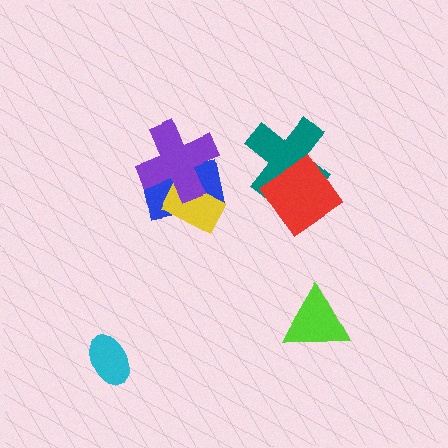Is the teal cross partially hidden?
Yes, it is partially covered by another shape.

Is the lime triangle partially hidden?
No, no other shape covers it.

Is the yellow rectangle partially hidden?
Yes, it is partially covered by another shape.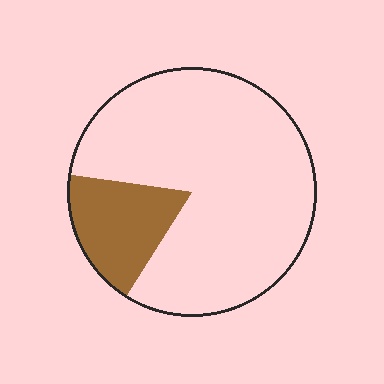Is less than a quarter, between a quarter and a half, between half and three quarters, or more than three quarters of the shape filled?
Less than a quarter.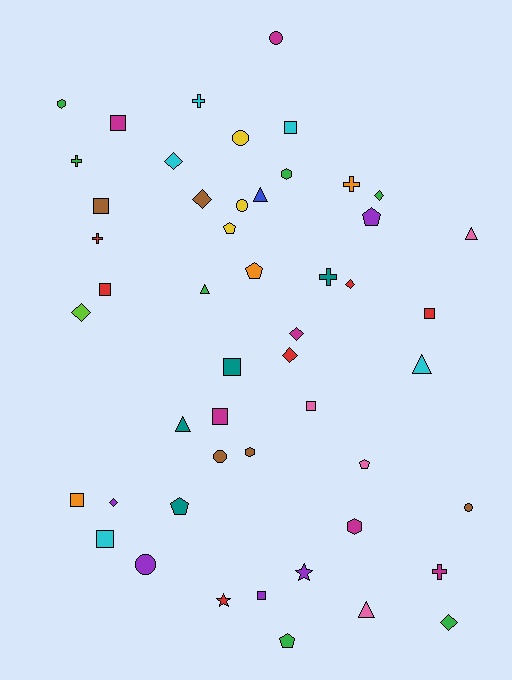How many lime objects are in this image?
There is 1 lime object.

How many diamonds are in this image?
There are 9 diamonds.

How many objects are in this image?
There are 50 objects.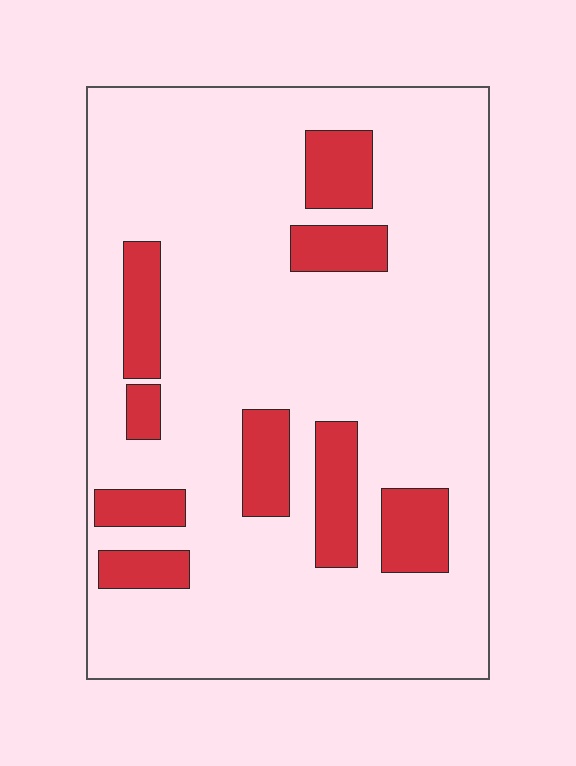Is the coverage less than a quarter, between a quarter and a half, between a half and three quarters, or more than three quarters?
Less than a quarter.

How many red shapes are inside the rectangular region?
9.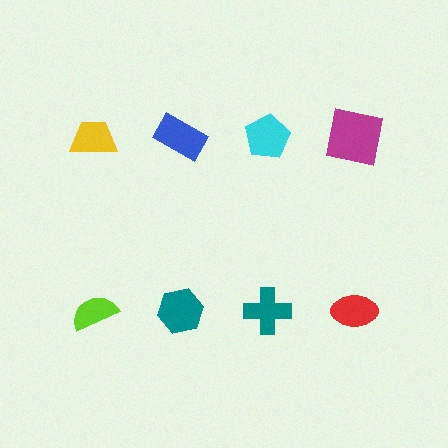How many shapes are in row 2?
4 shapes.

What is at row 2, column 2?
A teal hexagon.